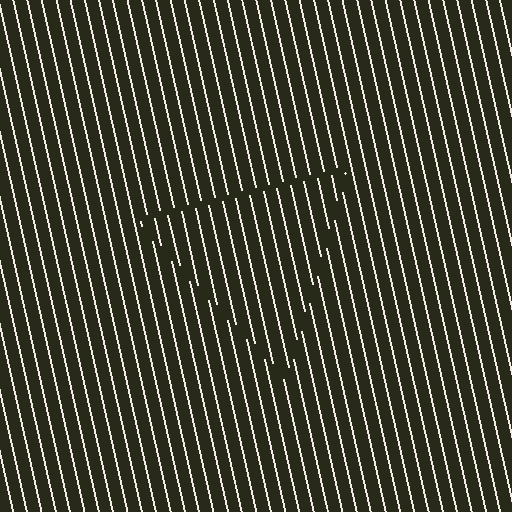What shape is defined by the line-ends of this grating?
An illusory triangle. The interior of the shape contains the same grating, shifted by half a period — the contour is defined by the phase discontinuity where line-ends from the inner and outer gratings abut.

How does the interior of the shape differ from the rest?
The interior of the shape contains the same grating, shifted by half a period — the contour is defined by the phase discontinuity where line-ends from the inner and outer gratings abut.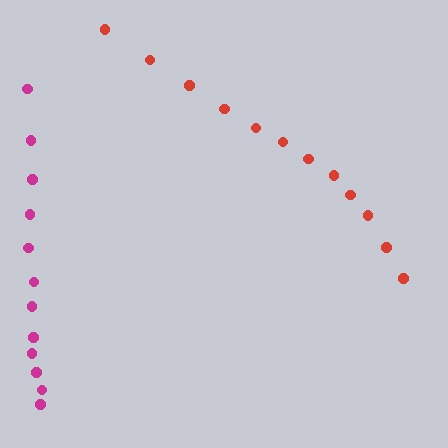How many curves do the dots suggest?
There are 2 distinct paths.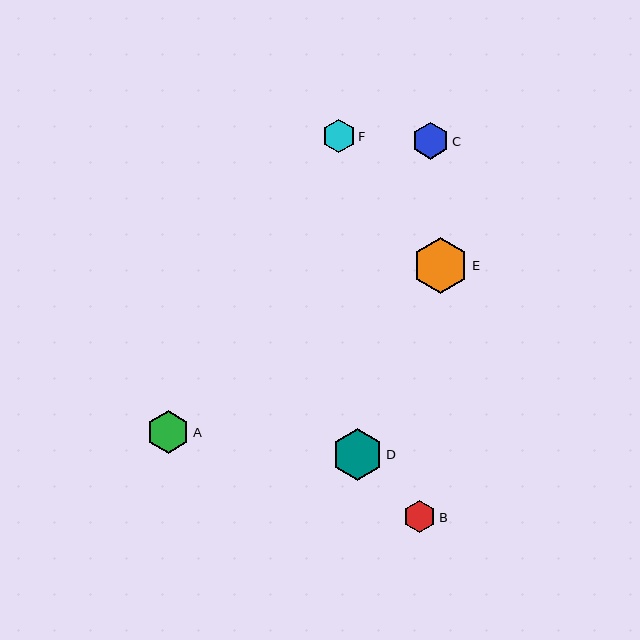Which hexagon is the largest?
Hexagon E is the largest with a size of approximately 56 pixels.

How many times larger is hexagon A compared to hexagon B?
Hexagon A is approximately 1.3 times the size of hexagon B.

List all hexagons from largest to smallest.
From largest to smallest: E, D, A, C, F, B.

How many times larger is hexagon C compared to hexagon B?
Hexagon C is approximately 1.1 times the size of hexagon B.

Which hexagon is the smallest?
Hexagon B is the smallest with a size of approximately 32 pixels.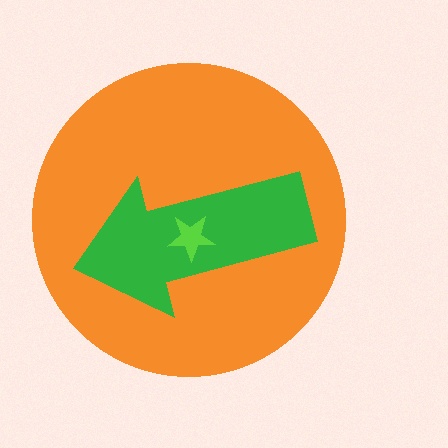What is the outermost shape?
The orange circle.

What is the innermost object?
The lime star.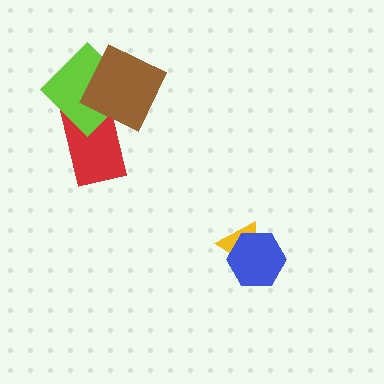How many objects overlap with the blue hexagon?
1 object overlaps with the blue hexagon.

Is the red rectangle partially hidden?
Yes, it is partially covered by another shape.